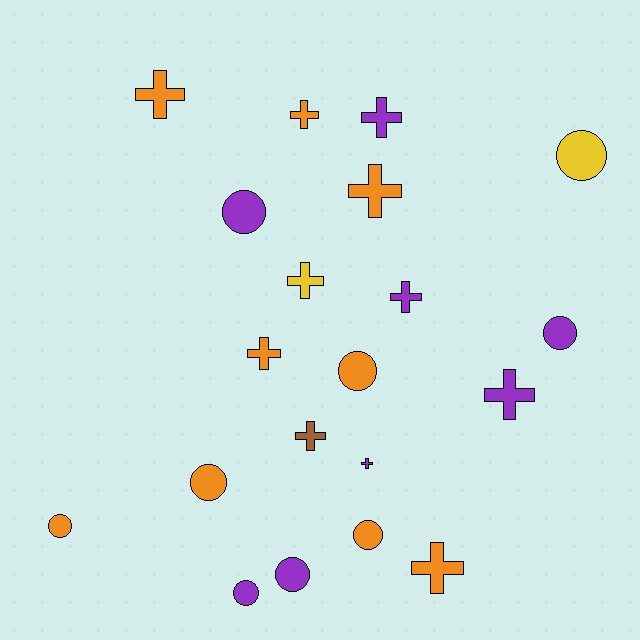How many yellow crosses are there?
There is 1 yellow cross.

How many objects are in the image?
There are 20 objects.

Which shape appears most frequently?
Cross, with 11 objects.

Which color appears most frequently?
Orange, with 9 objects.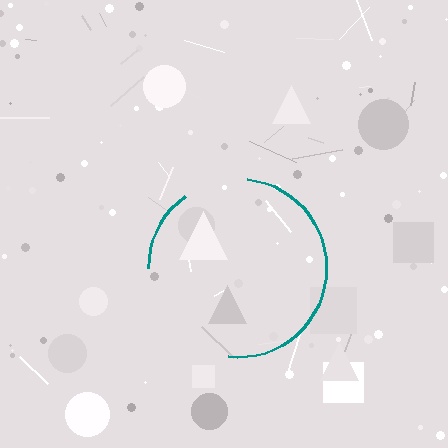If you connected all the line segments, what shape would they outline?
They would outline a circle.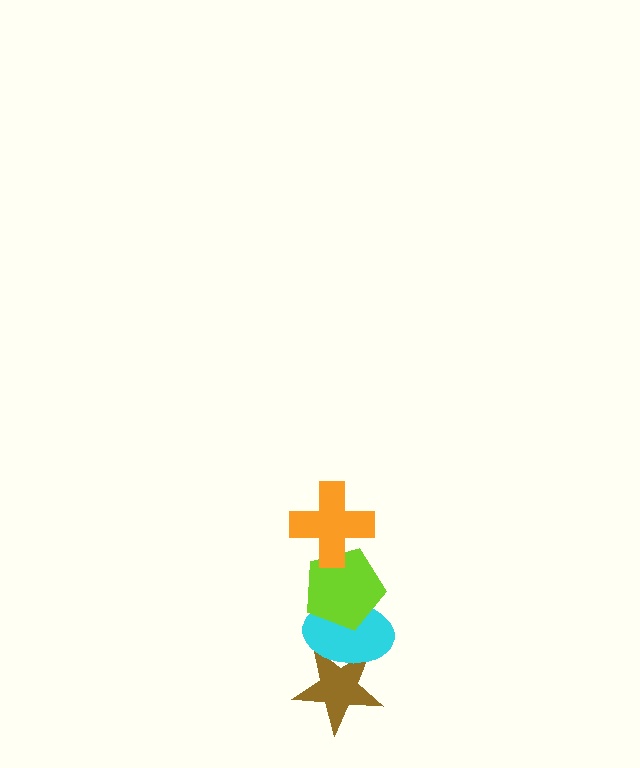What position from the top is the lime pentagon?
The lime pentagon is 2nd from the top.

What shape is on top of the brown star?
The cyan ellipse is on top of the brown star.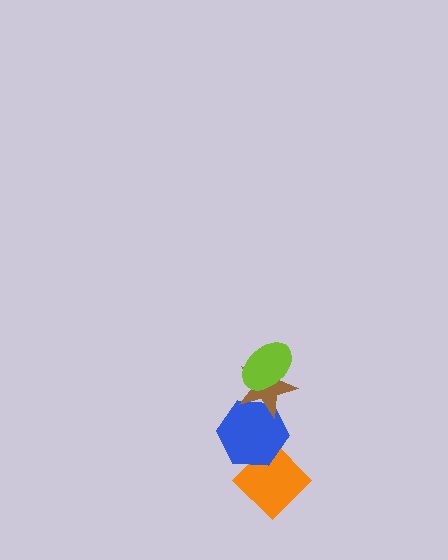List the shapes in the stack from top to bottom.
From top to bottom: the lime ellipse, the brown star, the blue hexagon, the orange diamond.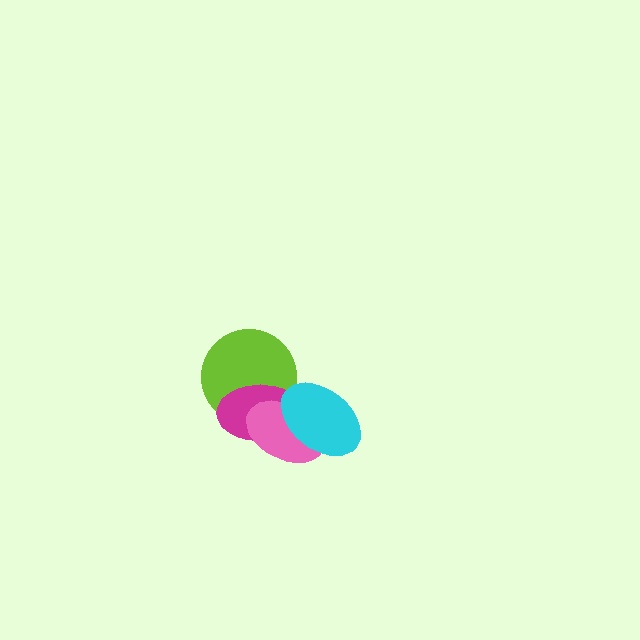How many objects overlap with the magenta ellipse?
3 objects overlap with the magenta ellipse.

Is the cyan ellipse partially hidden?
No, no other shape covers it.